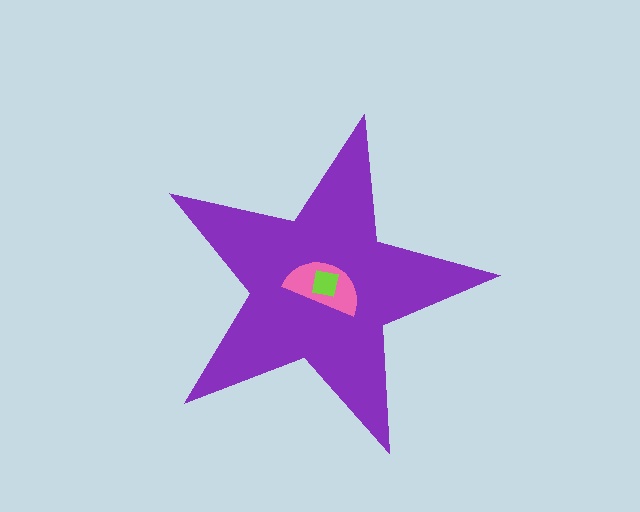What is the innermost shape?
The lime square.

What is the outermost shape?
The purple star.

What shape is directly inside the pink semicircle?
The lime square.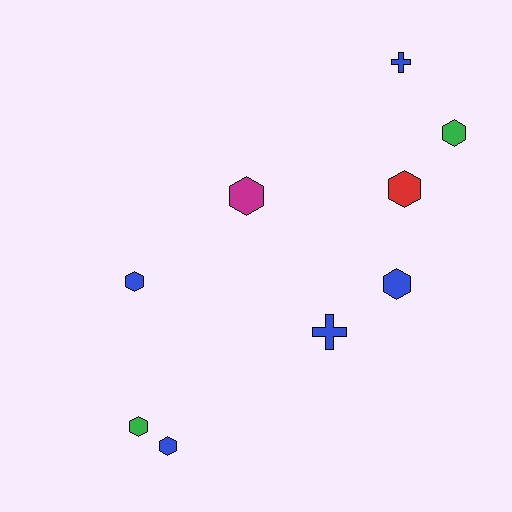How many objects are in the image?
There are 9 objects.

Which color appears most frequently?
Blue, with 5 objects.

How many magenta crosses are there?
There are no magenta crosses.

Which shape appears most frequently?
Hexagon, with 7 objects.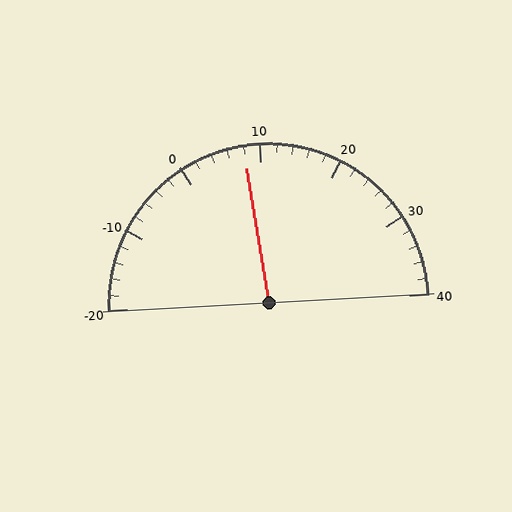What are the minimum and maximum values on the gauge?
The gauge ranges from -20 to 40.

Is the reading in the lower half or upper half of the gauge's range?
The reading is in the lower half of the range (-20 to 40).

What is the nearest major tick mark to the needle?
The nearest major tick mark is 10.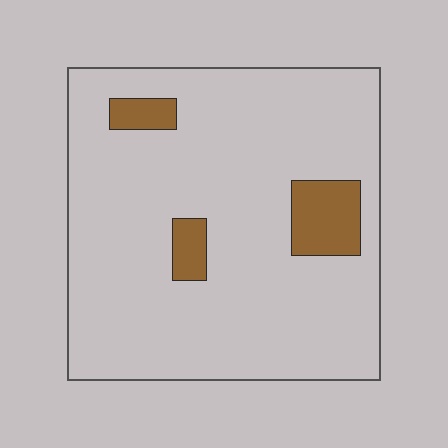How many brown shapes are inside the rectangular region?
3.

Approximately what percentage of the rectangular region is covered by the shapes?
Approximately 10%.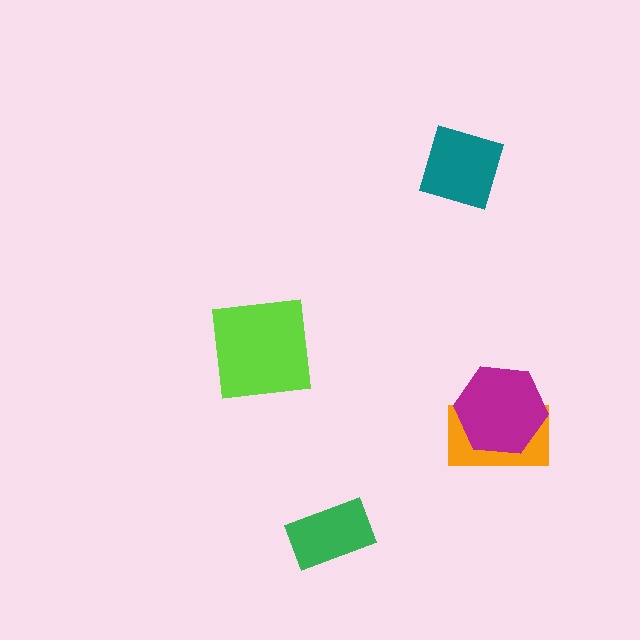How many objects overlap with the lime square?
0 objects overlap with the lime square.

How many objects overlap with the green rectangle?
0 objects overlap with the green rectangle.